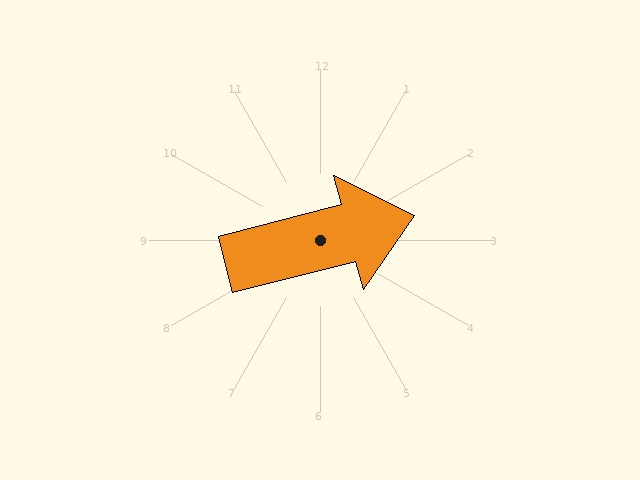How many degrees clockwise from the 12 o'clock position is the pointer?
Approximately 76 degrees.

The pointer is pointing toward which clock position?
Roughly 3 o'clock.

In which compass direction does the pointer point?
East.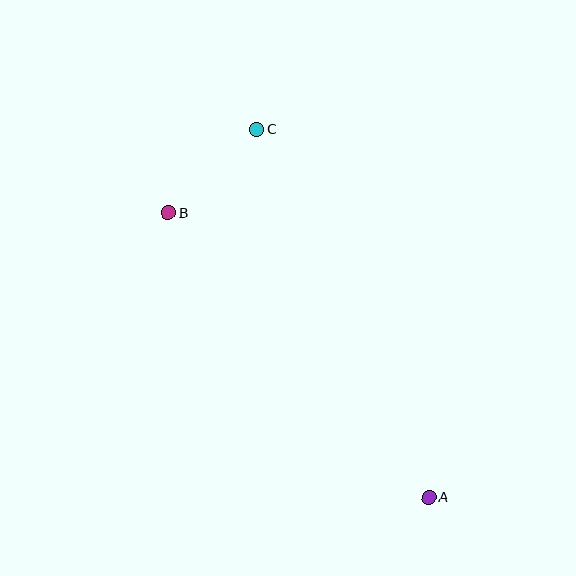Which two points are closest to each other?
Points B and C are closest to each other.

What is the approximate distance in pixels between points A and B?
The distance between A and B is approximately 386 pixels.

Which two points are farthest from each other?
Points A and C are farthest from each other.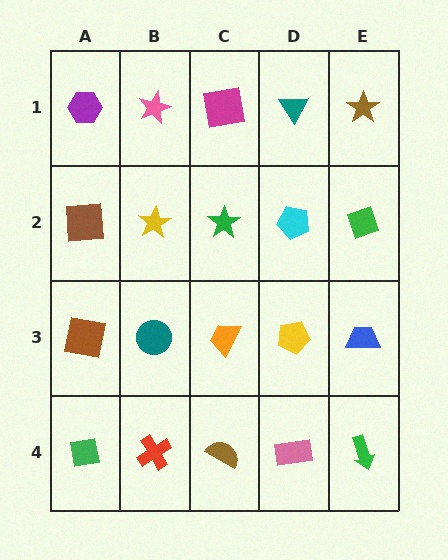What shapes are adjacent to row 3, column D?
A cyan pentagon (row 2, column D), a pink rectangle (row 4, column D), an orange trapezoid (row 3, column C), a blue trapezoid (row 3, column E).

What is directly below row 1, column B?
A yellow star.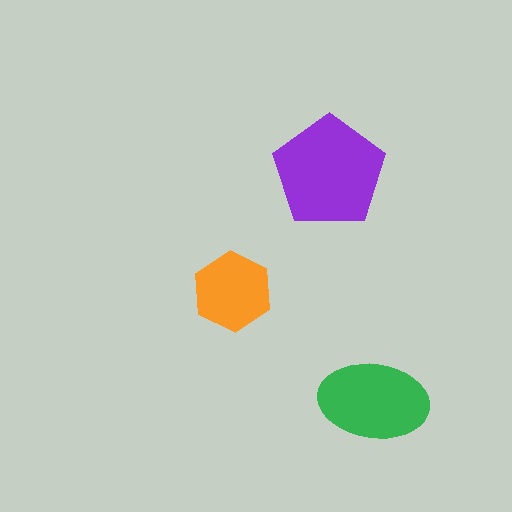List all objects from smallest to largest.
The orange hexagon, the green ellipse, the purple pentagon.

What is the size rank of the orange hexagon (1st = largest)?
3rd.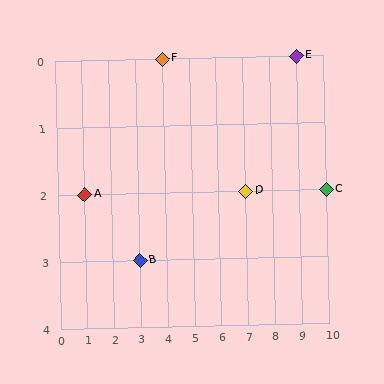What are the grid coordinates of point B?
Point B is at grid coordinates (3, 3).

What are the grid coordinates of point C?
Point C is at grid coordinates (10, 2).